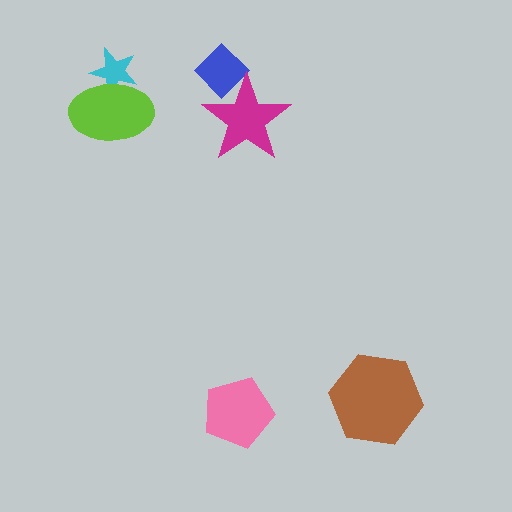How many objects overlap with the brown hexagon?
0 objects overlap with the brown hexagon.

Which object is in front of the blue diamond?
The magenta star is in front of the blue diamond.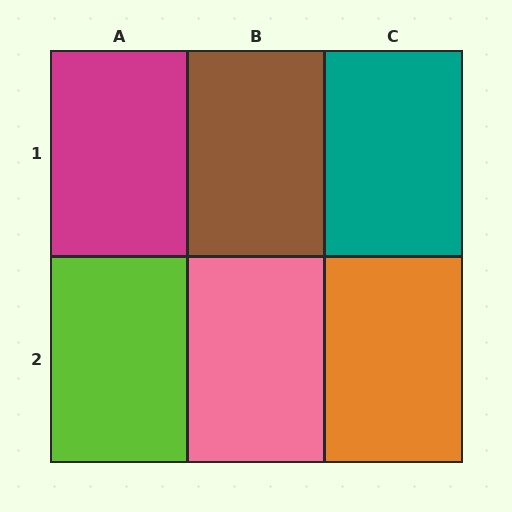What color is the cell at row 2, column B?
Pink.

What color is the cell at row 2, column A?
Lime.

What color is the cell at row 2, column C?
Orange.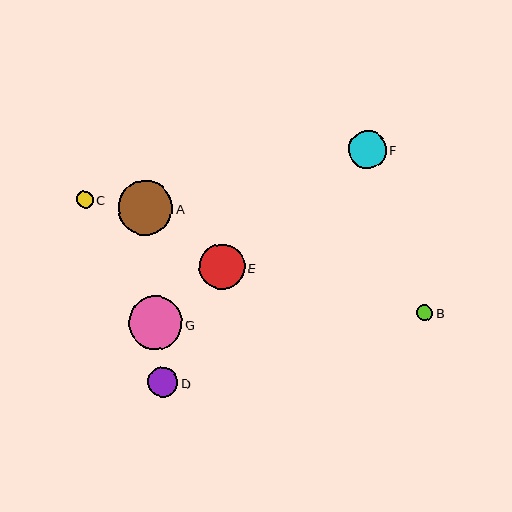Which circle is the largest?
Circle A is the largest with a size of approximately 55 pixels.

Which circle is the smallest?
Circle B is the smallest with a size of approximately 16 pixels.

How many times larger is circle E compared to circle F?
Circle E is approximately 1.2 times the size of circle F.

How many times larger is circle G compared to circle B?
Circle G is approximately 3.4 times the size of circle B.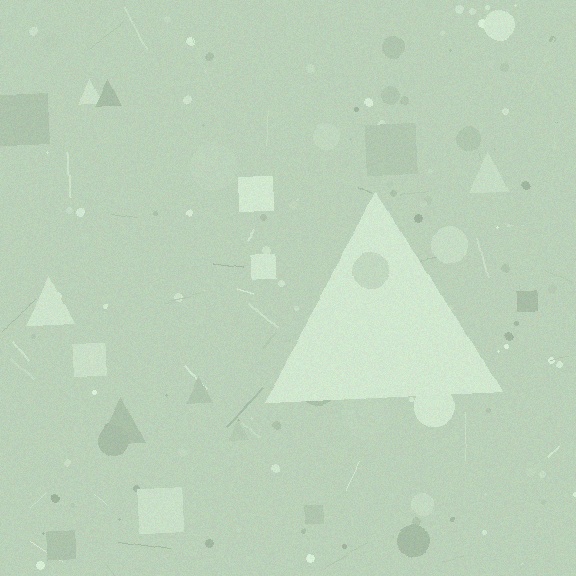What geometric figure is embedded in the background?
A triangle is embedded in the background.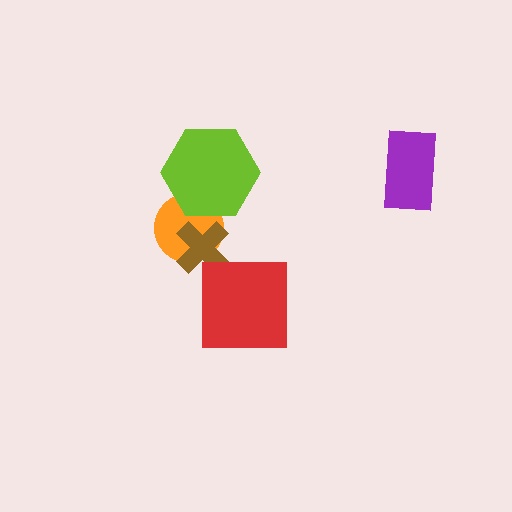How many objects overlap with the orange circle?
2 objects overlap with the orange circle.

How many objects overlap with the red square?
0 objects overlap with the red square.